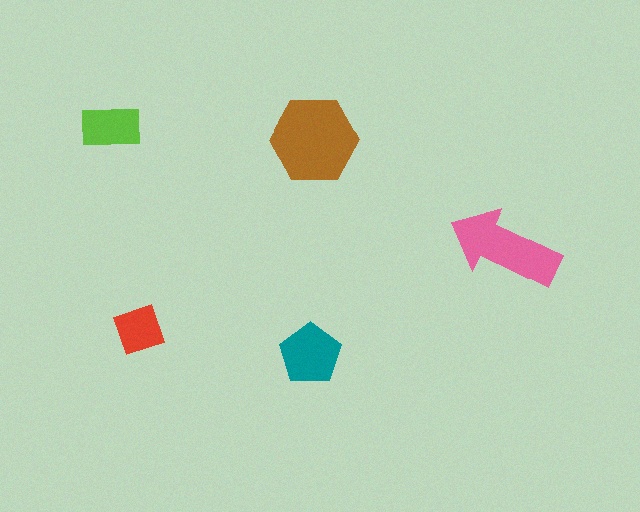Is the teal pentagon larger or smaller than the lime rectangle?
Larger.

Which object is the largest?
The brown hexagon.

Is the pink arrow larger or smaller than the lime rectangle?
Larger.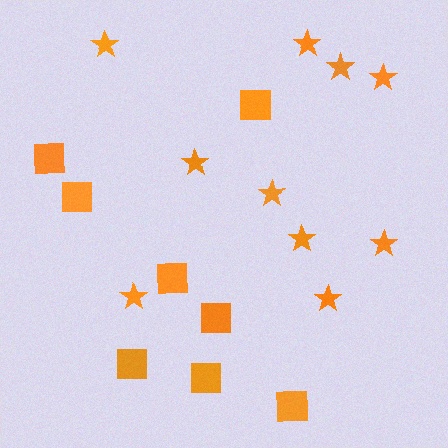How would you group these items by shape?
There are 2 groups: one group of squares (8) and one group of stars (10).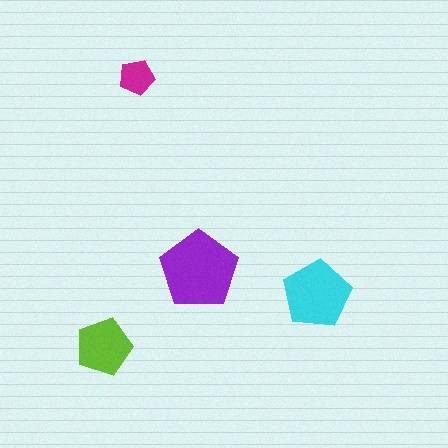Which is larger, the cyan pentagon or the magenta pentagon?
The cyan one.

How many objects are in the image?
There are 4 objects in the image.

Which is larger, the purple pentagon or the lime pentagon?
The purple one.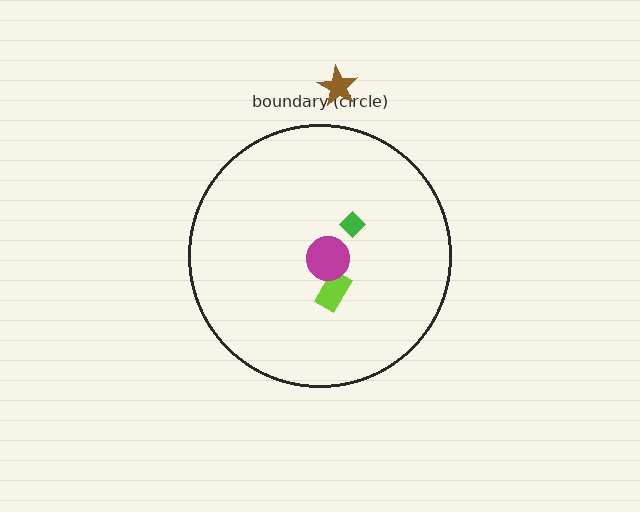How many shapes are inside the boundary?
3 inside, 1 outside.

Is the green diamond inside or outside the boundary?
Inside.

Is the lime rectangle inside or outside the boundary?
Inside.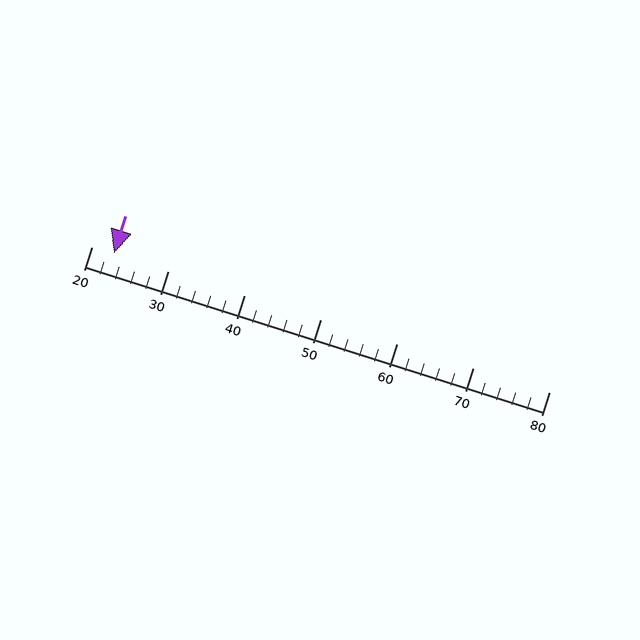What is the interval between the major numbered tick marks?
The major tick marks are spaced 10 units apart.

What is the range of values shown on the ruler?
The ruler shows values from 20 to 80.